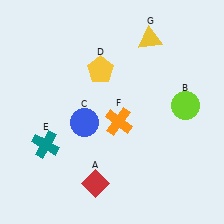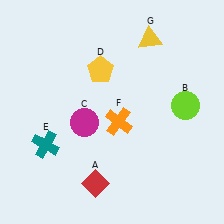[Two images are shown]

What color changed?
The circle (C) changed from blue in Image 1 to magenta in Image 2.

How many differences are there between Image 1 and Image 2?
There is 1 difference between the two images.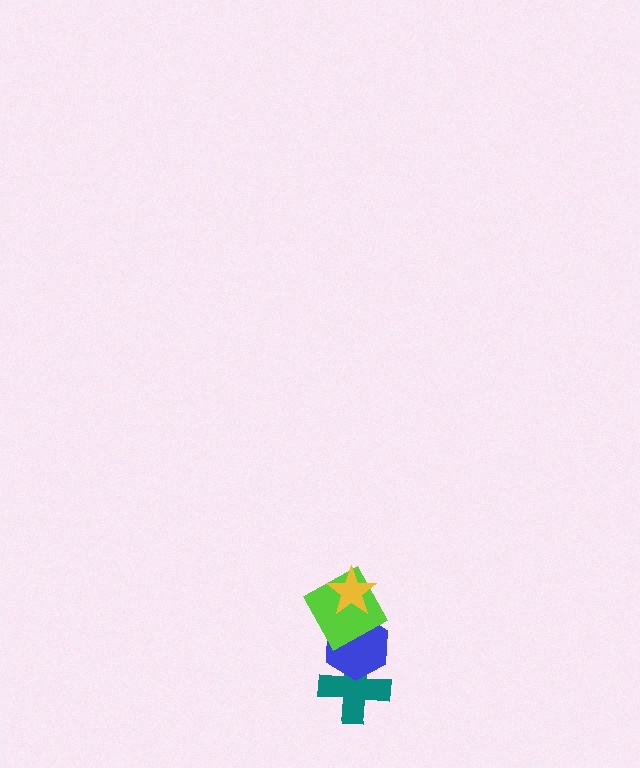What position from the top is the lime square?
The lime square is 2nd from the top.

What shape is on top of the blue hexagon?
The lime square is on top of the blue hexagon.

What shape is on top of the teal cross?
The blue hexagon is on top of the teal cross.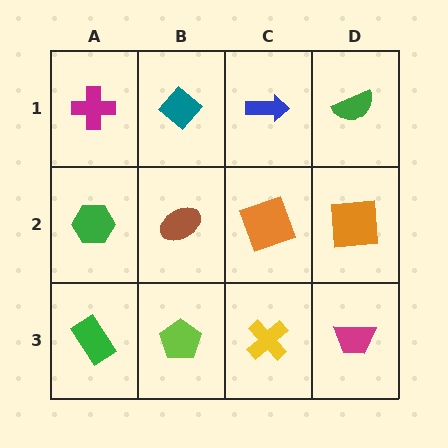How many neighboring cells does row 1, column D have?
2.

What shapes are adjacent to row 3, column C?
An orange square (row 2, column C), a lime pentagon (row 3, column B), a magenta trapezoid (row 3, column D).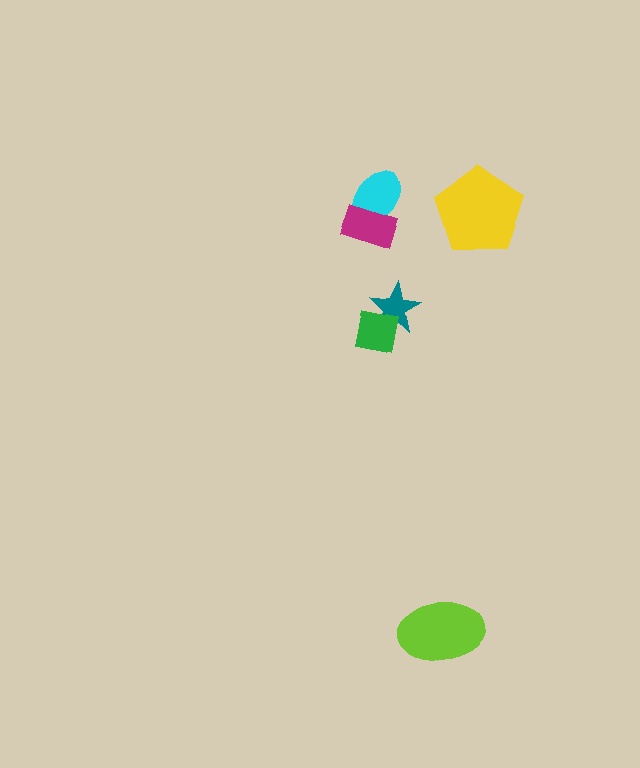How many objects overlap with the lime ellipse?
0 objects overlap with the lime ellipse.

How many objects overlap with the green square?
1 object overlaps with the green square.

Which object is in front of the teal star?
The green square is in front of the teal star.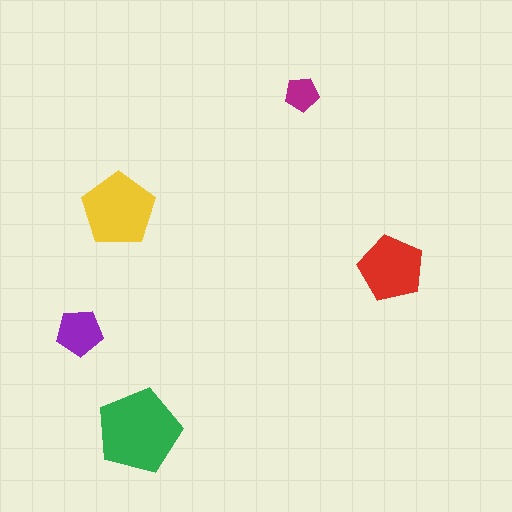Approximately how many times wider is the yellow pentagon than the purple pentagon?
About 1.5 times wider.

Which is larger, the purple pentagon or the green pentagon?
The green one.